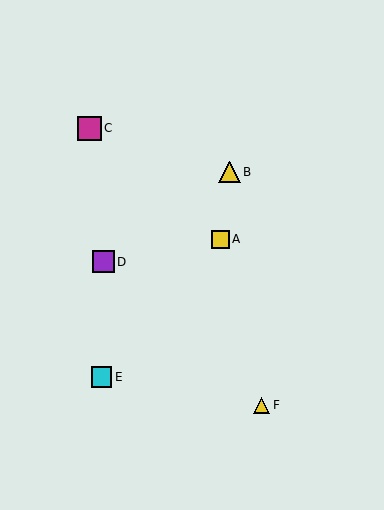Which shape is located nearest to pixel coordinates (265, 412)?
The yellow triangle (labeled F) at (262, 405) is nearest to that location.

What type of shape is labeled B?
Shape B is a yellow triangle.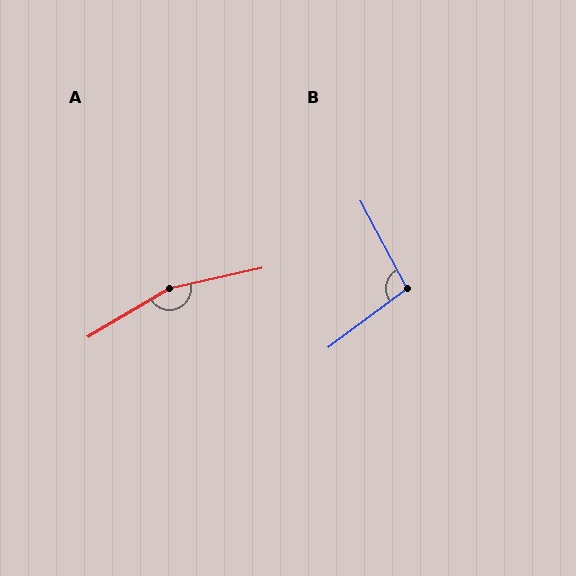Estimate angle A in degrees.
Approximately 162 degrees.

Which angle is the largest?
A, at approximately 162 degrees.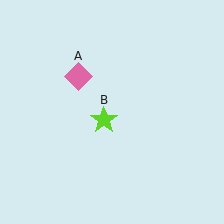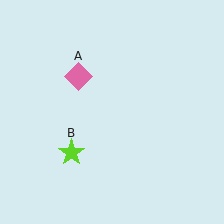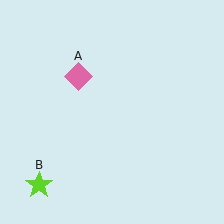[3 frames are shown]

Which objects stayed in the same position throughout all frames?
Pink diamond (object A) remained stationary.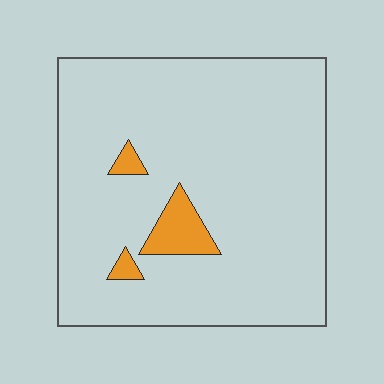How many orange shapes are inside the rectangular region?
3.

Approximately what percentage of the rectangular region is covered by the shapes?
Approximately 5%.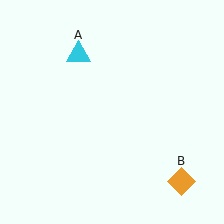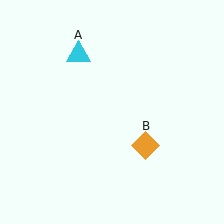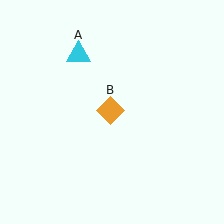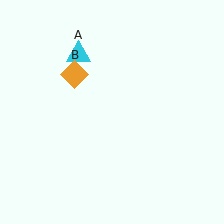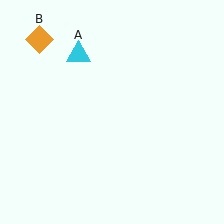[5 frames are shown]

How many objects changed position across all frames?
1 object changed position: orange diamond (object B).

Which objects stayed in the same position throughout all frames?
Cyan triangle (object A) remained stationary.